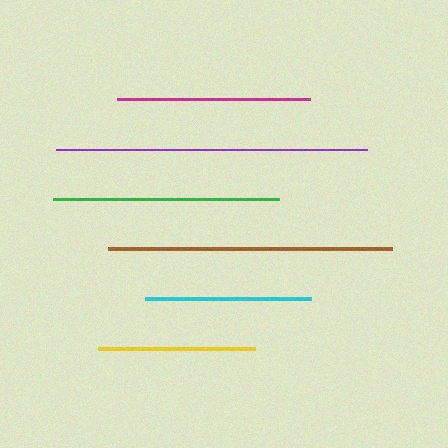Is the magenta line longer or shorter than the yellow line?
The magenta line is longer than the yellow line.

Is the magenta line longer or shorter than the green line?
The green line is longer than the magenta line.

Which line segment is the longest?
The purple line is the longest at approximately 311 pixels.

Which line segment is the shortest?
The yellow line is the shortest at approximately 157 pixels.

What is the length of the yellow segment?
The yellow segment is approximately 157 pixels long.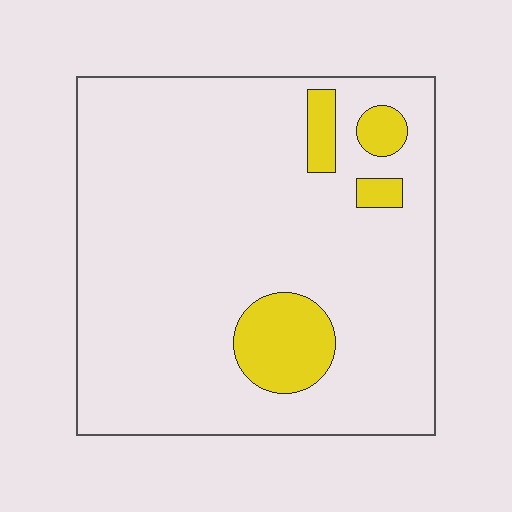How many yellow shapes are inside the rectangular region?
4.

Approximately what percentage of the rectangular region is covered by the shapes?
Approximately 10%.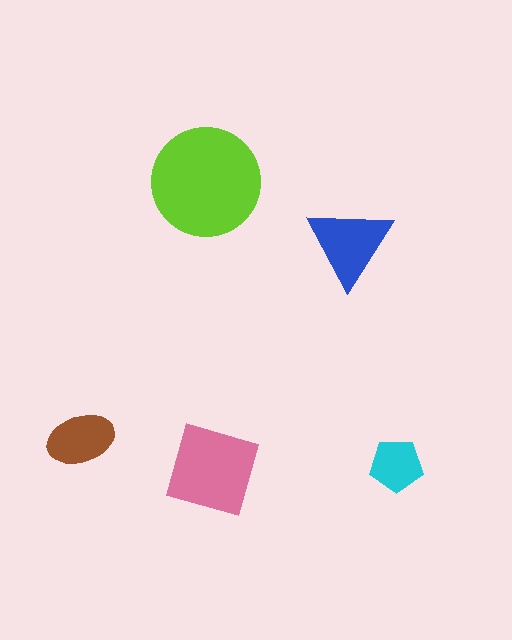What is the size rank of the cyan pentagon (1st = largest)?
5th.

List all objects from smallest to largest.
The cyan pentagon, the brown ellipse, the blue triangle, the pink diamond, the lime circle.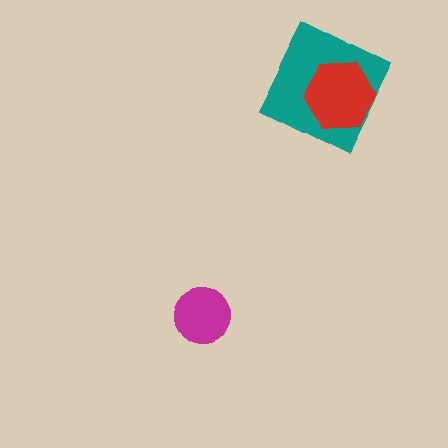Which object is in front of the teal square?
The red hexagon is in front of the teal square.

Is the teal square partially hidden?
Yes, it is partially covered by another shape.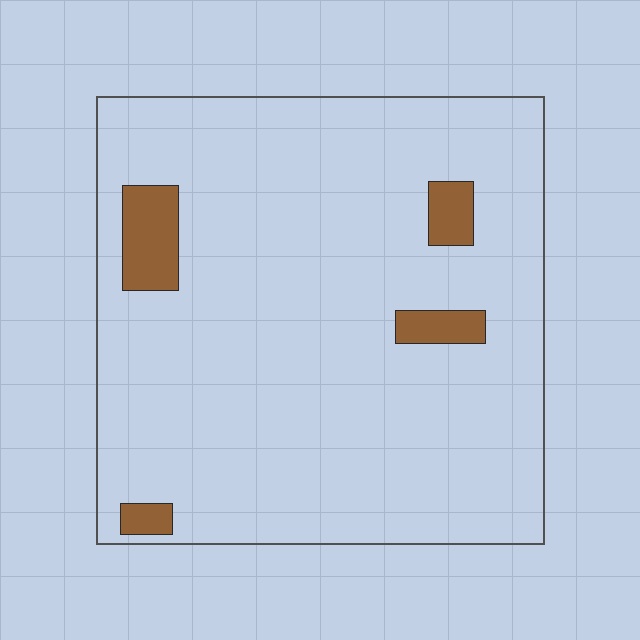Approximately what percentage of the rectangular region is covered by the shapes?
Approximately 5%.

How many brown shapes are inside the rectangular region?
4.